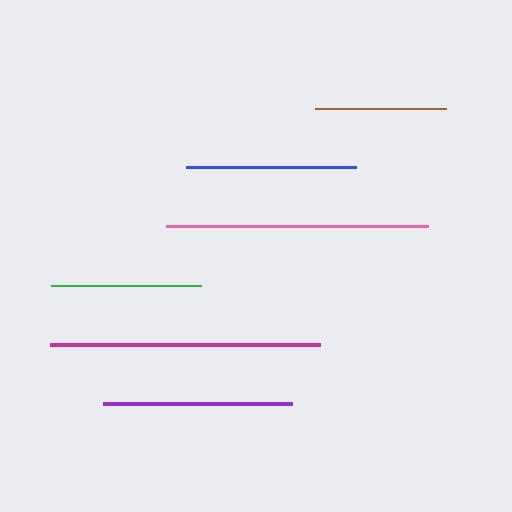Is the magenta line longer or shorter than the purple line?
The magenta line is longer than the purple line.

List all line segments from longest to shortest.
From longest to shortest: magenta, pink, purple, blue, green, brown.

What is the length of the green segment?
The green segment is approximately 150 pixels long.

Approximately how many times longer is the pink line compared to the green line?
The pink line is approximately 1.7 times the length of the green line.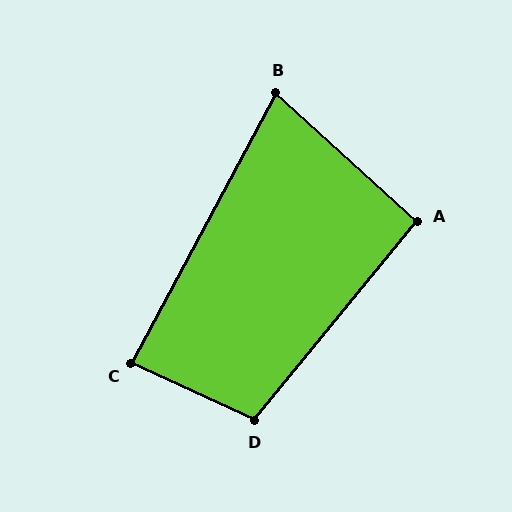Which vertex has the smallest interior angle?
B, at approximately 76 degrees.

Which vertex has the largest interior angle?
D, at approximately 104 degrees.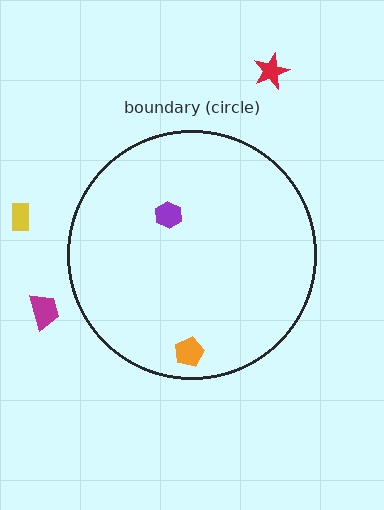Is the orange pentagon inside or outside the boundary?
Inside.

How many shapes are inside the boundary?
2 inside, 3 outside.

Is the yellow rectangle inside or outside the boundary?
Outside.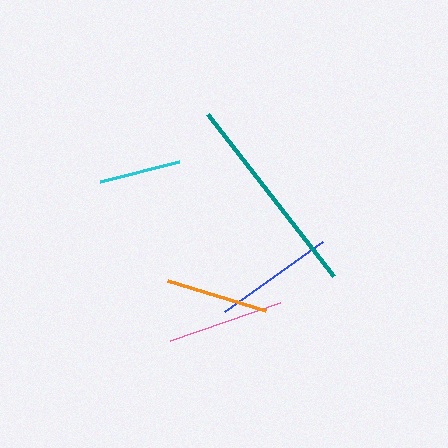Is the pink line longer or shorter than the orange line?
The pink line is longer than the orange line.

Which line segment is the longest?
The teal line is the longest at approximately 205 pixels.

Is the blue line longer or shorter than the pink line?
The blue line is longer than the pink line.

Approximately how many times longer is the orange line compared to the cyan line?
The orange line is approximately 1.2 times the length of the cyan line.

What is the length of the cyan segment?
The cyan segment is approximately 82 pixels long.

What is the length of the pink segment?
The pink segment is approximately 116 pixels long.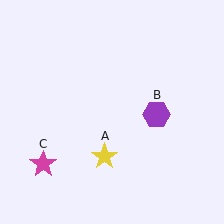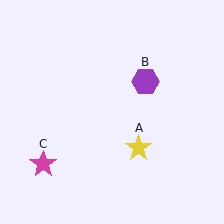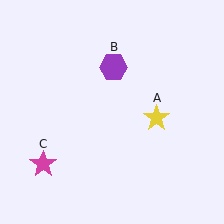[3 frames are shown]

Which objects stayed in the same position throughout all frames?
Magenta star (object C) remained stationary.